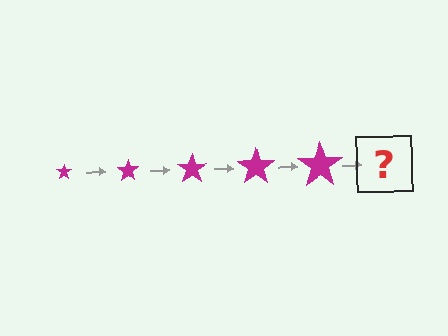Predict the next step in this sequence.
The next step is a magenta star, larger than the previous one.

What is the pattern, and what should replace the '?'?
The pattern is that the star gets progressively larger each step. The '?' should be a magenta star, larger than the previous one.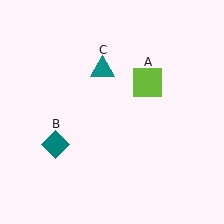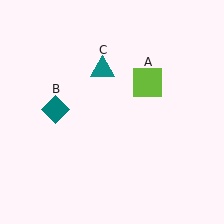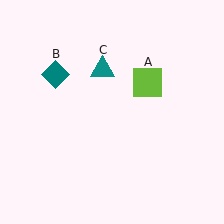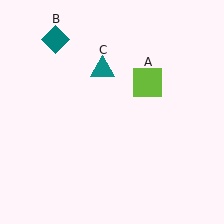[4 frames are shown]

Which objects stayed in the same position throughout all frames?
Lime square (object A) and teal triangle (object C) remained stationary.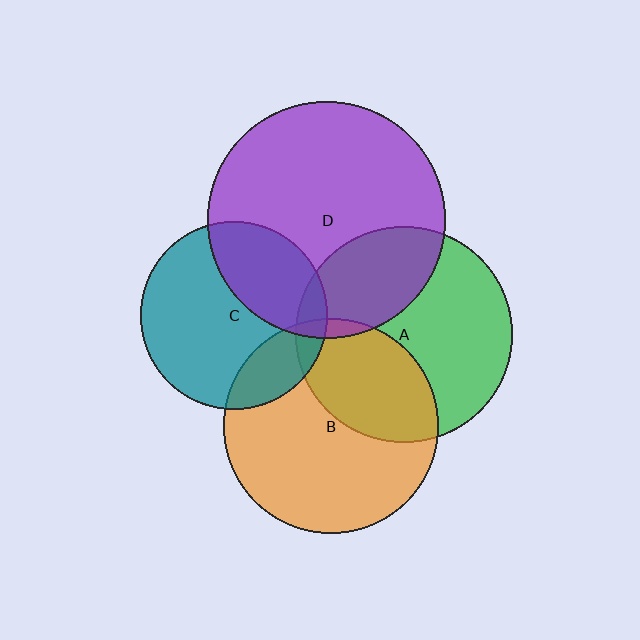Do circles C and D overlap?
Yes.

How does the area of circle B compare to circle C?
Approximately 1.3 times.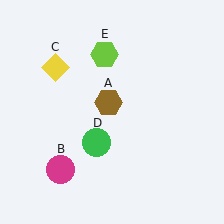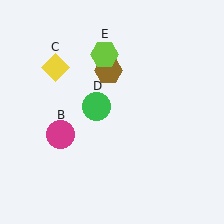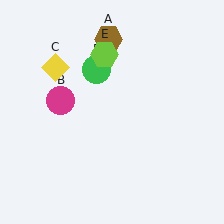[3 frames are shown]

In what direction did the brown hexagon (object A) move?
The brown hexagon (object A) moved up.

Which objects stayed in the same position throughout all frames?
Yellow diamond (object C) and lime hexagon (object E) remained stationary.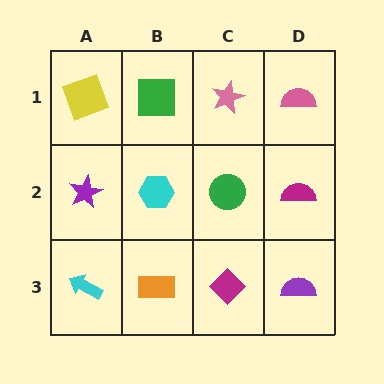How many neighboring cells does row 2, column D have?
3.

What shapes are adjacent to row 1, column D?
A magenta semicircle (row 2, column D), a pink star (row 1, column C).